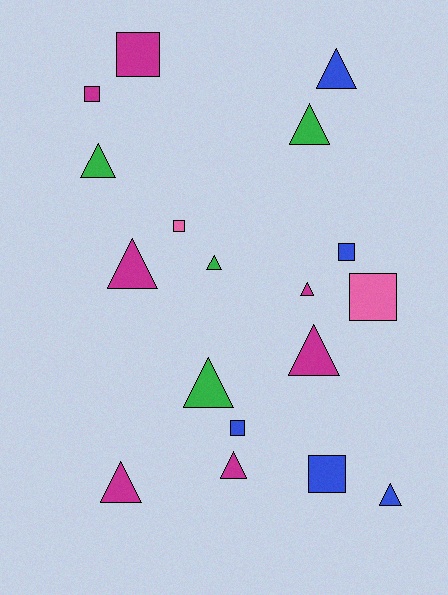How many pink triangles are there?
There are no pink triangles.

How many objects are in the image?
There are 18 objects.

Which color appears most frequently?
Magenta, with 7 objects.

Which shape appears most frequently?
Triangle, with 11 objects.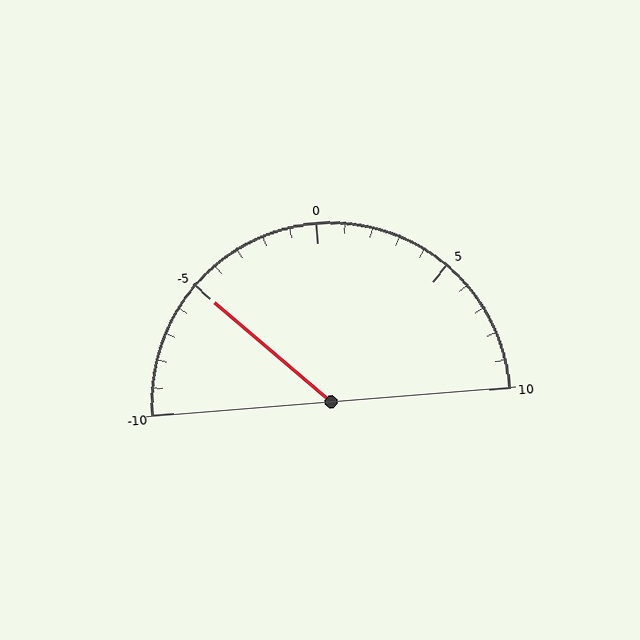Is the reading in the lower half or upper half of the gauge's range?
The reading is in the lower half of the range (-10 to 10).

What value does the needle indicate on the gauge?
The needle indicates approximately -5.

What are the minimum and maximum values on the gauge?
The gauge ranges from -10 to 10.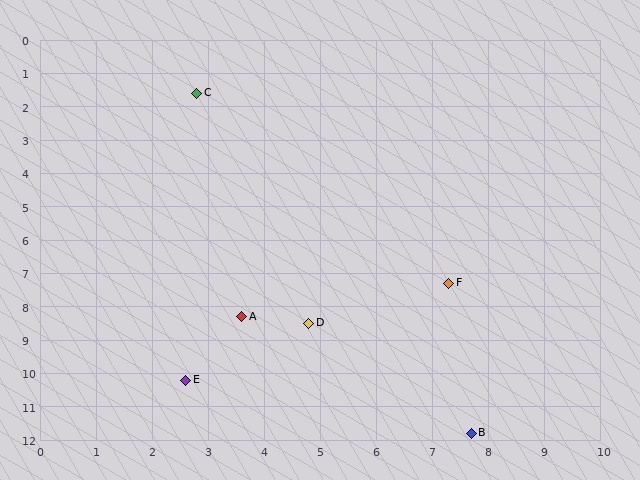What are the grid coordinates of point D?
Point D is at approximately (4.8, 8.5).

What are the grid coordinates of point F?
Point F is at approximately (7.3, 7.3).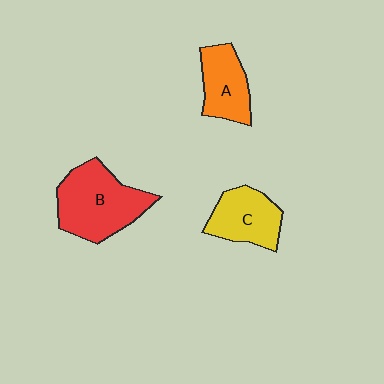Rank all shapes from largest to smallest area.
From largest to smallest: B (red), C (yellow), A (orange).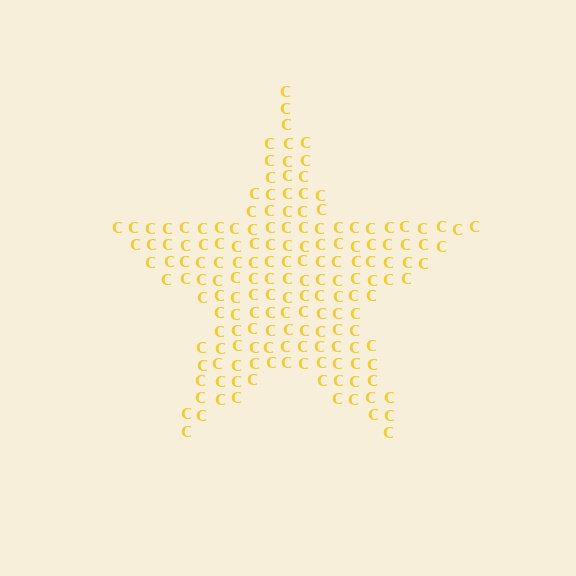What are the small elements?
The small elements are letter C's.